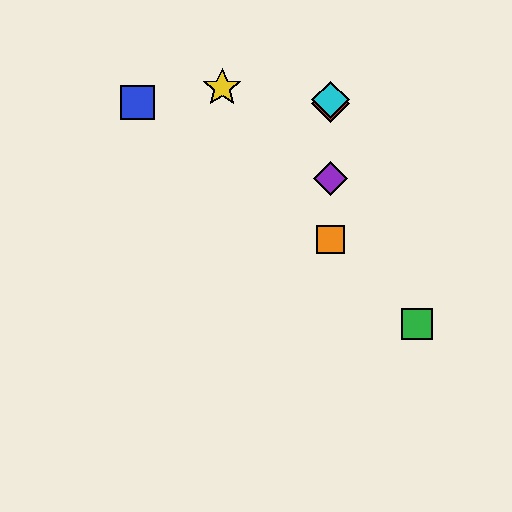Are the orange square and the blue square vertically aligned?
No, the orange square is at x≈331 and the blue square is at x≈138.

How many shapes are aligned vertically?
4 shapes (the red diamond, the purple diamond, the orange square, the cyan diamond) are aligned vertically.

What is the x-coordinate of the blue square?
The blue square is at x≈138.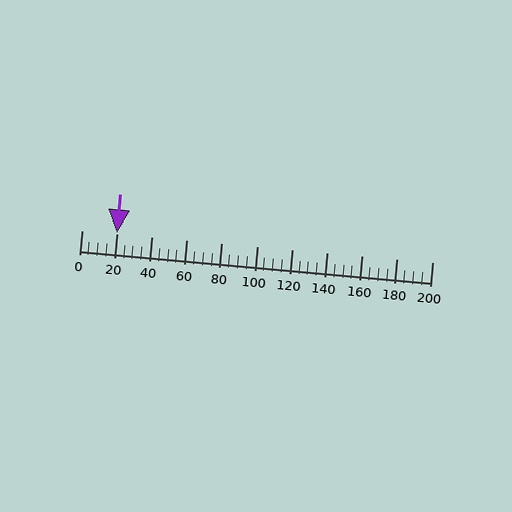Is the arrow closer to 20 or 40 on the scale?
The arrow is closer to 20.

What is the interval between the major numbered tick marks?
The major tick marks are spaced 20 units apart.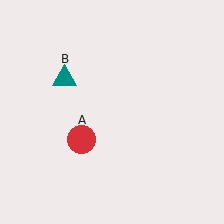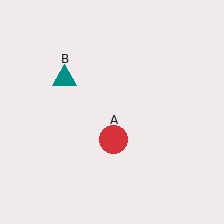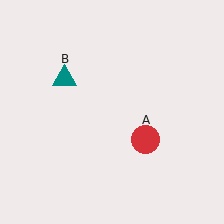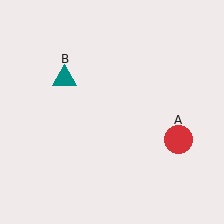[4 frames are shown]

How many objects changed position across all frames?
1 object changed position: red circle (object A).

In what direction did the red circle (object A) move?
The red circle (object A) moved right.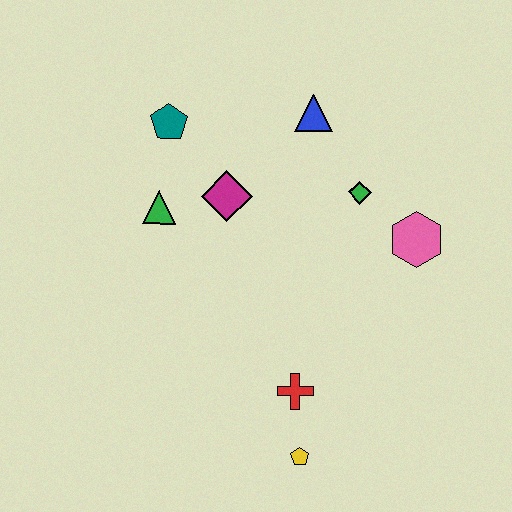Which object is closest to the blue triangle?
The green diamond is closest to the blue triangle.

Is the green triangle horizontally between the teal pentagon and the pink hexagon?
No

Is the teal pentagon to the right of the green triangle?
Yes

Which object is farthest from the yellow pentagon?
The teal pentagon is farthest from the yellow pentagon.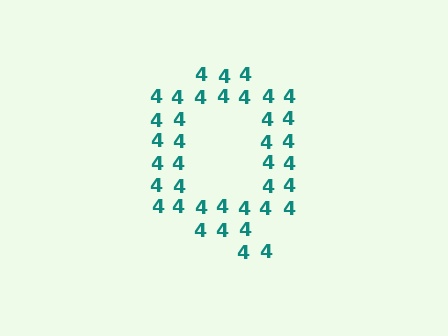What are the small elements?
The small elements are digit 4's.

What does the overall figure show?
The overall figure shows the letter Q.